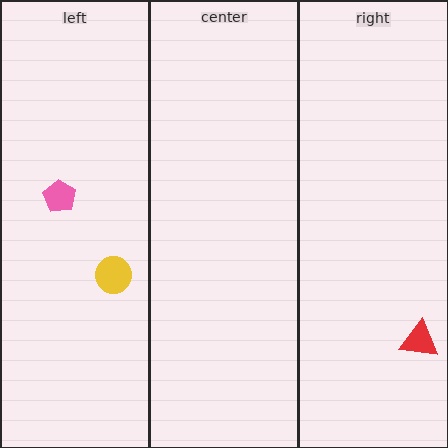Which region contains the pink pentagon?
The left region.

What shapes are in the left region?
The pink pentagon, the yellow circle.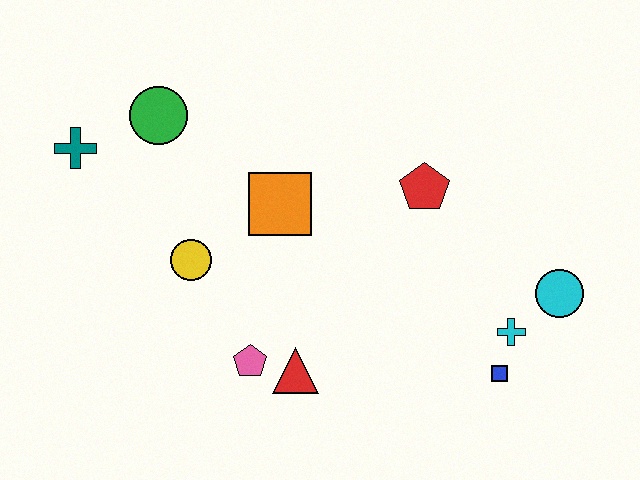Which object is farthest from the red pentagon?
The teal cross is farthest from the red pentagon.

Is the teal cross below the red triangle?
No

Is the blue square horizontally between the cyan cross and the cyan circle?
No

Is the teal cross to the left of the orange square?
Yes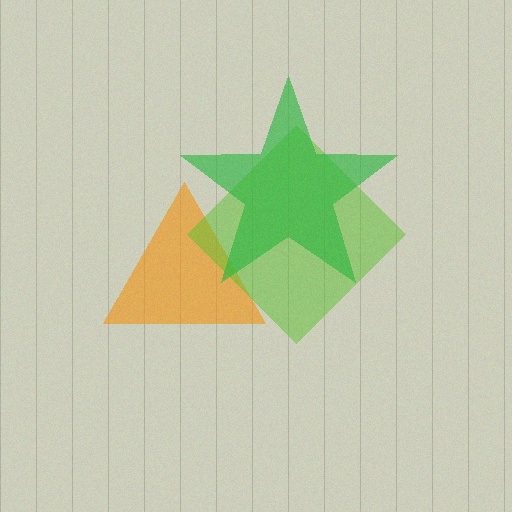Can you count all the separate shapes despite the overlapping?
Yes, there are 3 separate shapes.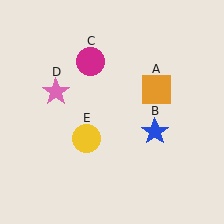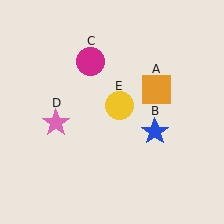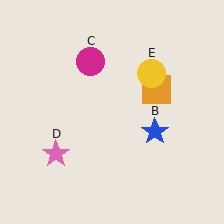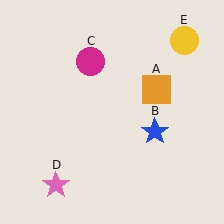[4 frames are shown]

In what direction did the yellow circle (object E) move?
The yellow circle (object E) moved up and to the right.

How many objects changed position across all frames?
2 objects changed position: pink star (object D), yellow circle (object E).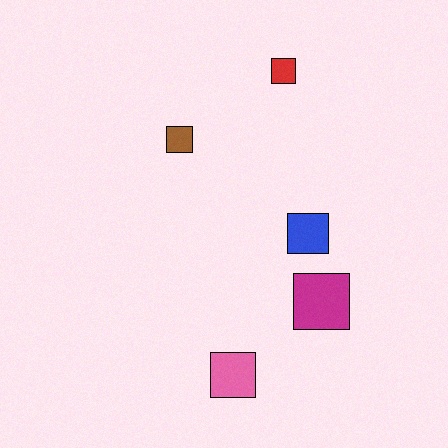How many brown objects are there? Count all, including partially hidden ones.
There is 1 brown object.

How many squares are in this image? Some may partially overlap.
There are 5 squares.